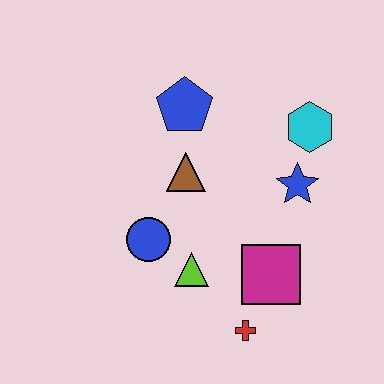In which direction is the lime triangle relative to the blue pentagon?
The lime triangle is below the blue pentagon.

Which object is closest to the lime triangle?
The blue circle is closest to the lime triangle.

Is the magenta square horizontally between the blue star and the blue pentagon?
Yes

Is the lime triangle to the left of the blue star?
Yes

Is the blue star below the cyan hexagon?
Yes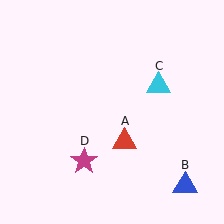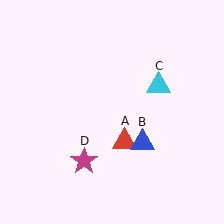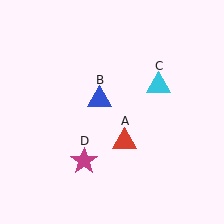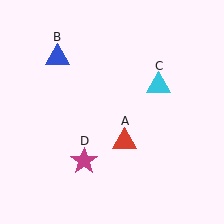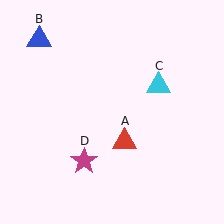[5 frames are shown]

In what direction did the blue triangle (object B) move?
The blue triangle (object B) moved up and to the left.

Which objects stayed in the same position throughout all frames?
Red triangle (object A) and cyan triangle (object C) and magenta star (object D) remained stationary.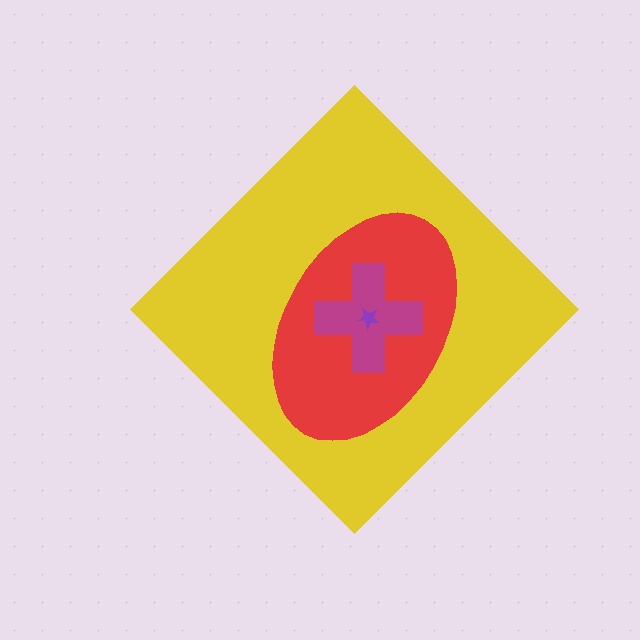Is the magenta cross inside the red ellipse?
Yes.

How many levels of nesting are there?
4.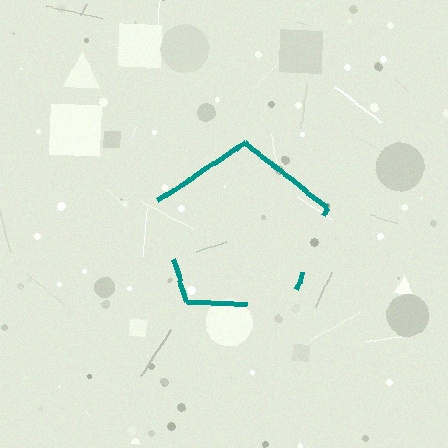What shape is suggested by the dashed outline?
The dashed outline suggests a pentagon.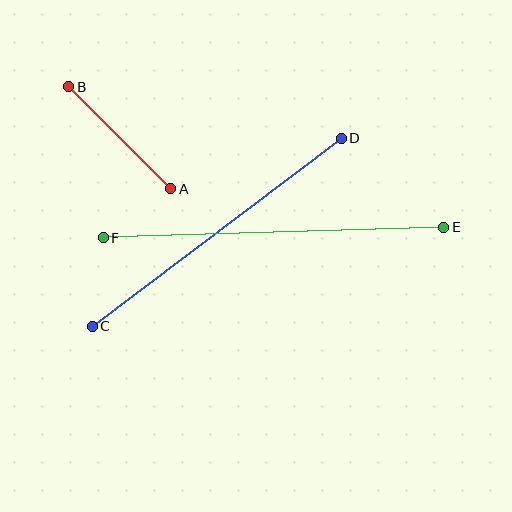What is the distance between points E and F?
The distance is approximately 341 pixels.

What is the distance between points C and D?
The distance is approximately 312 pixels.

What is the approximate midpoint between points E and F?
The midpoint is at approximately (273, 232) pixels.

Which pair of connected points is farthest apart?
Points E and F are farthest apart.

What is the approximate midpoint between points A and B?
The midpoint is at approximately (120, 138) pixels.